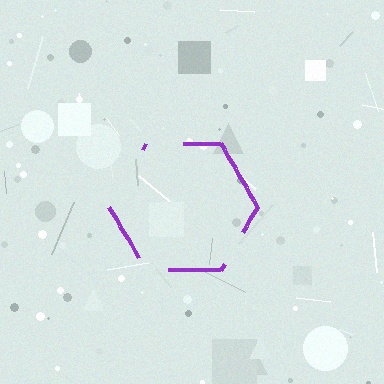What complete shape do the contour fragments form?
The contour fragments form a hexagon.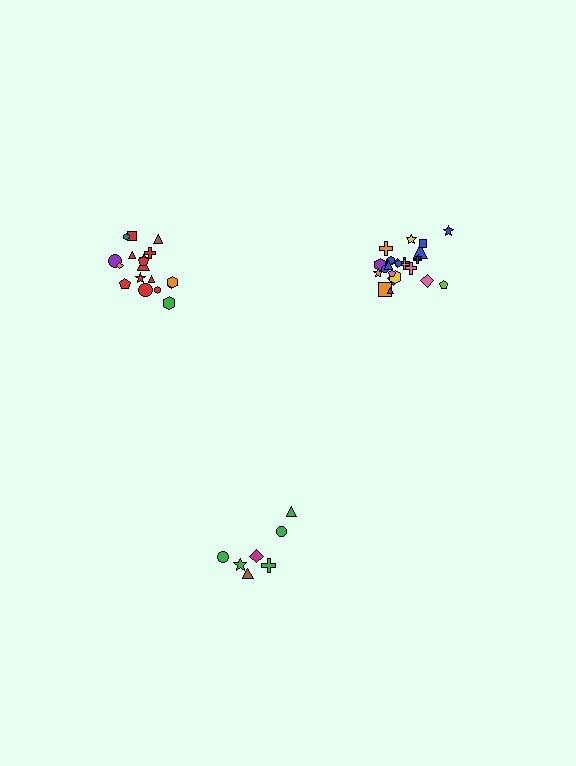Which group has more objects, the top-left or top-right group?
The top-right group.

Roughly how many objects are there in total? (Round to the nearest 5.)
Roughly 50 objects in total.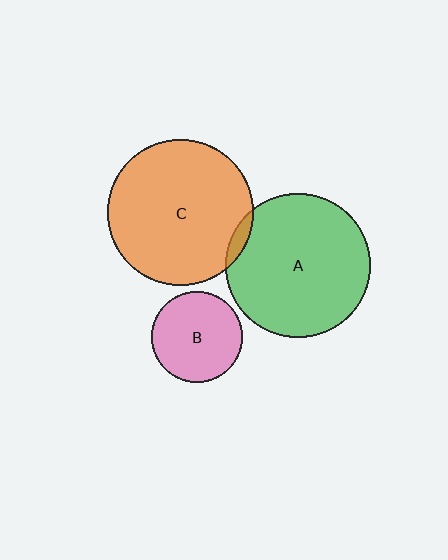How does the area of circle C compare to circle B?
Approximately 2.6 times.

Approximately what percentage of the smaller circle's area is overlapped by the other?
Approximately 5%.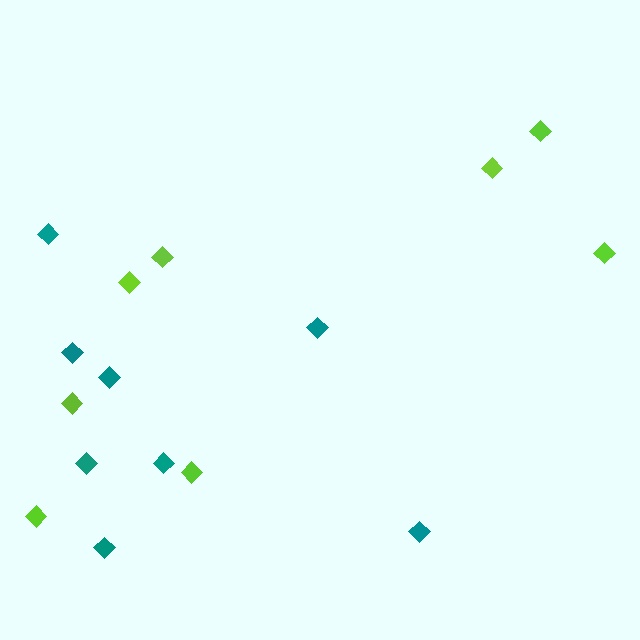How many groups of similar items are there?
There are 2 groups: one group of teal diamonds (8) and one group of lime diamonds (8).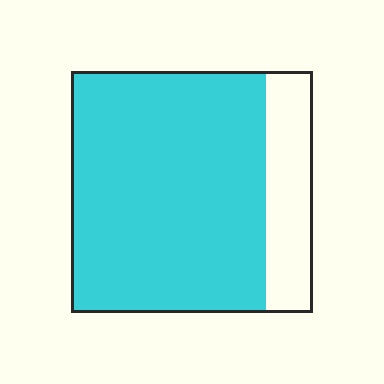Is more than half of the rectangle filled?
Yes.